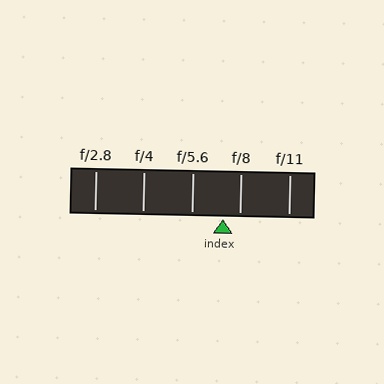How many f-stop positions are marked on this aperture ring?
There are 5 f-stop positions marked.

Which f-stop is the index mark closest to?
The index mark is closest to f/8.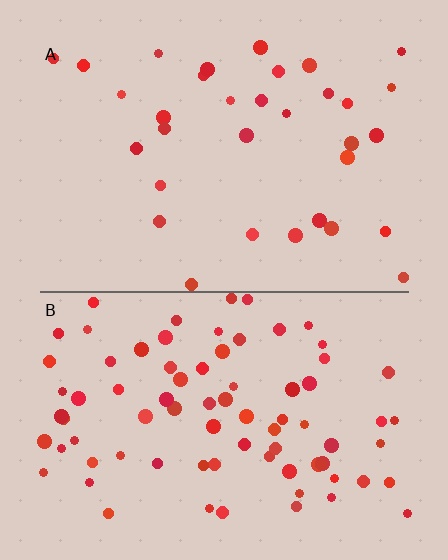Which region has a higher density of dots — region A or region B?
B (the bottom).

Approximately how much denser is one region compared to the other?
Approximately 2.4× — region B over region A.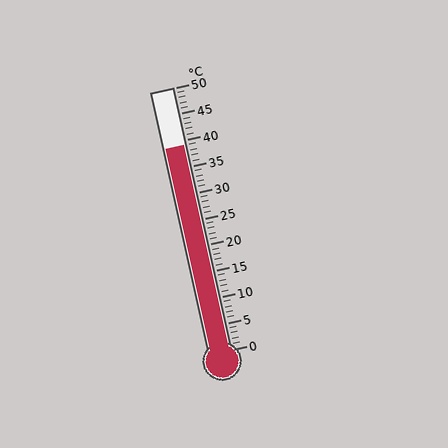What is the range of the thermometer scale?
The thermometer scale ranges from 0°C to 50°C.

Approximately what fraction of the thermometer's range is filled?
The thermometer is filled to approximately 80% of its range.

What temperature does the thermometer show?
The thermometer shows approximately 39°C.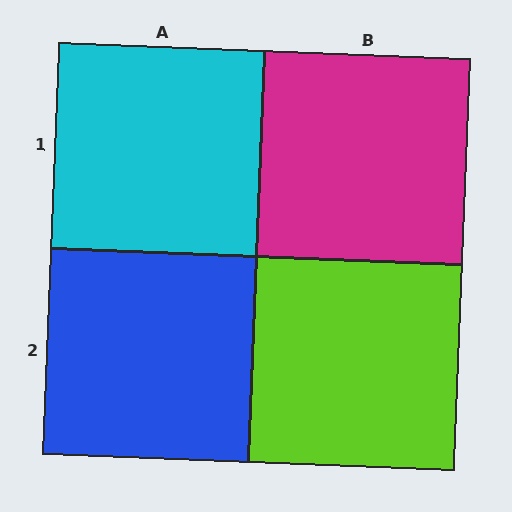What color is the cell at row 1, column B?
Magenta.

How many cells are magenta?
1 cell is magenta.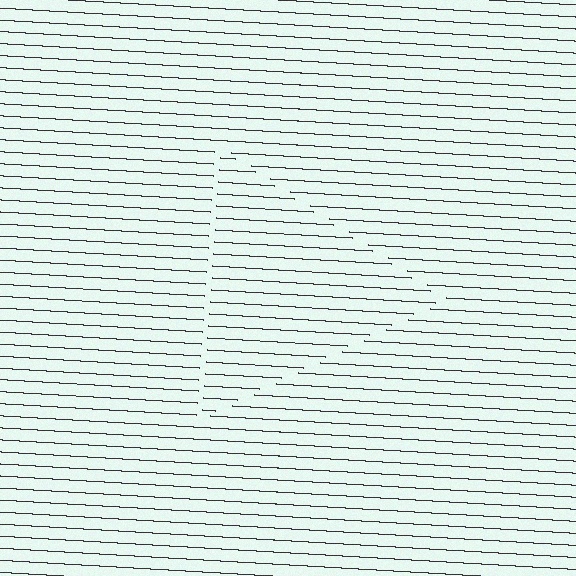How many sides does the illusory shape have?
3 sides — the line-ends trace a triangle.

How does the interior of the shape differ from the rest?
The interior of the shape contains the same grating, shifted by half a period — the contour is defined by the phase discontinuity where line-ends from the inner and outer gratings abut.